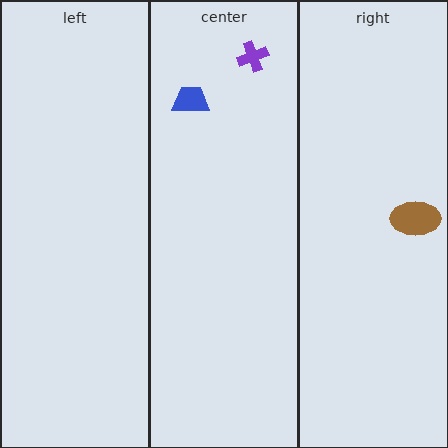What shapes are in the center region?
The blue trapezoid, the purple cross.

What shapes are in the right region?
The brown ellipse.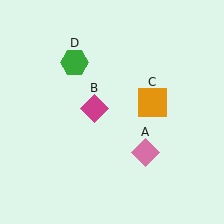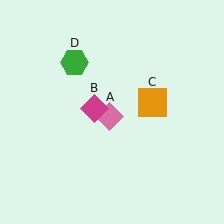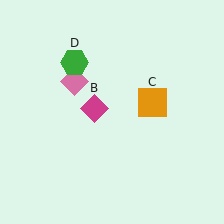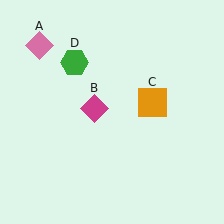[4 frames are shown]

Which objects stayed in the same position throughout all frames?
Magenta diamond (object B) and orange square (object C) and green hexagon (object D) remained stationary.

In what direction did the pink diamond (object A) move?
The pink diamond (object A) moved up and to the left.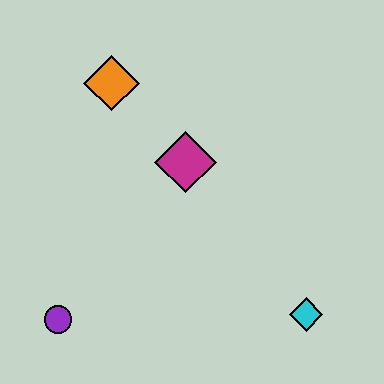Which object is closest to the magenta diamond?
The orange diamond is closest to the magenta diamond.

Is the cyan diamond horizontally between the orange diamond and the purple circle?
No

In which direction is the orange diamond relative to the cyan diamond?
The orange diamond is above the cyan diamond.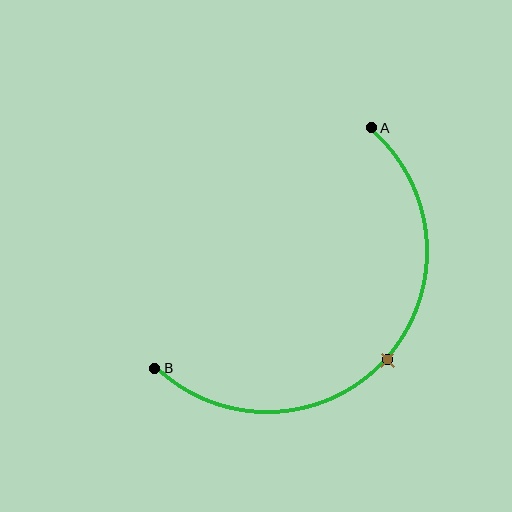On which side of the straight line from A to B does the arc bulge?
The arc bulges below and to the right of the straight line connecting A and B.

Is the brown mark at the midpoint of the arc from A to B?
Yes. The brown mark lies on the arc at equal arc-length from both A and B — it is the arc midpoint.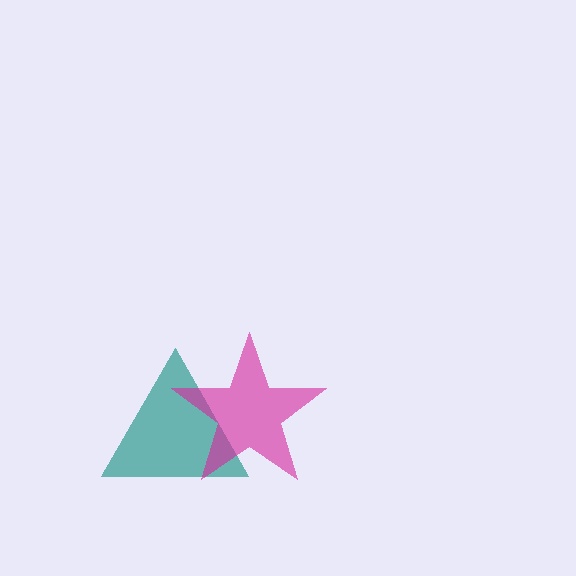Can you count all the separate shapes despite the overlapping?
Yes, there are 2 separate shapes.